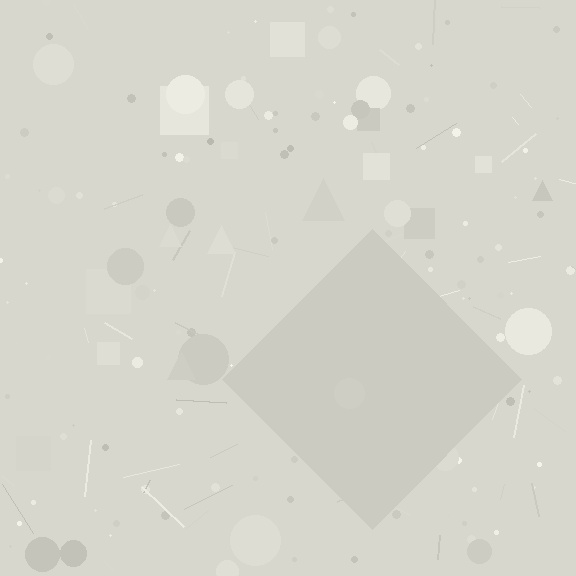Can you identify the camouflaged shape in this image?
The camouflaged shape is a diamond.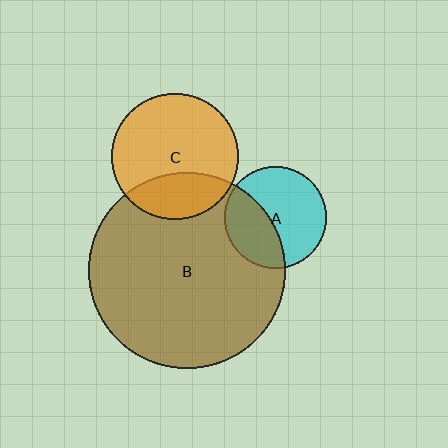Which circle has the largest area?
Circle B (brown).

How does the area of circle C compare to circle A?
Approximately 1.5 times.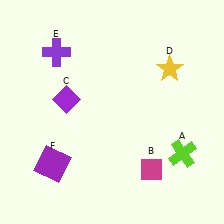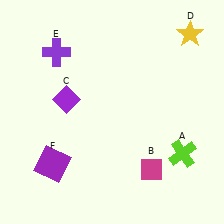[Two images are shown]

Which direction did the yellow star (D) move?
The yellow star (D) moved up.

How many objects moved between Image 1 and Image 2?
1 object moved between the two images.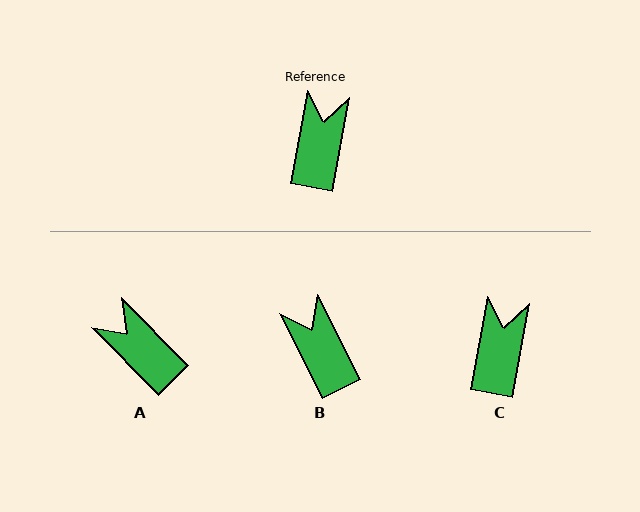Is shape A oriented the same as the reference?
No, it is off by about 55 degrees.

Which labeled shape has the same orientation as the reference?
C.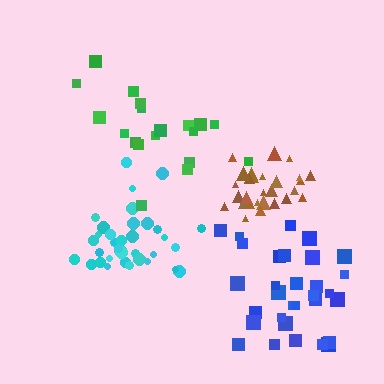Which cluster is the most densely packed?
Brown.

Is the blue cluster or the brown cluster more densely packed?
Brown.